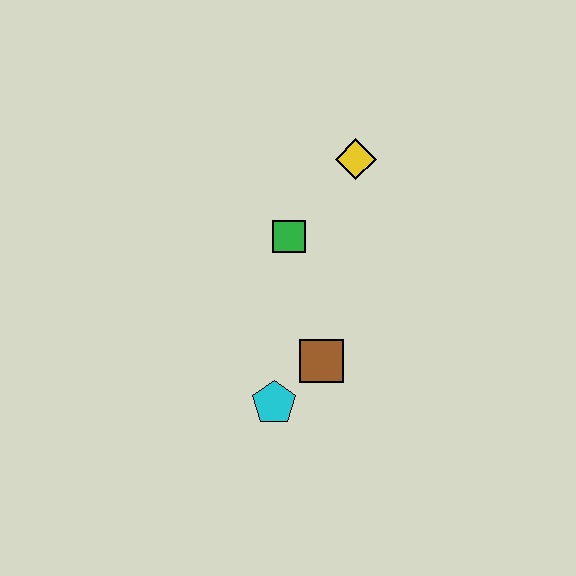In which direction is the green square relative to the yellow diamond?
The green square is below the yellow diamond.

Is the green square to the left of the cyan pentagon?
No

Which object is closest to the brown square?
The cyan pentagon is closest to the brown square.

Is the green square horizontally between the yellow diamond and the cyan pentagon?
Yes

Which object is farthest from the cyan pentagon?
The yellow diamond is farthest from the cyan pentagon.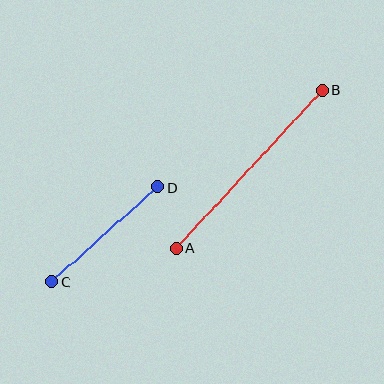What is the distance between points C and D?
The distance is approximately 142 pixels.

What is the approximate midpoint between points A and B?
The midpoint is at approximately (249, 169) pixels.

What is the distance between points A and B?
The distance is approximately 215 pixels.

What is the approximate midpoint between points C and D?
The midpoint is at approximately (105, 234) pixels.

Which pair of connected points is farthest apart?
Points A and B are farthest apart.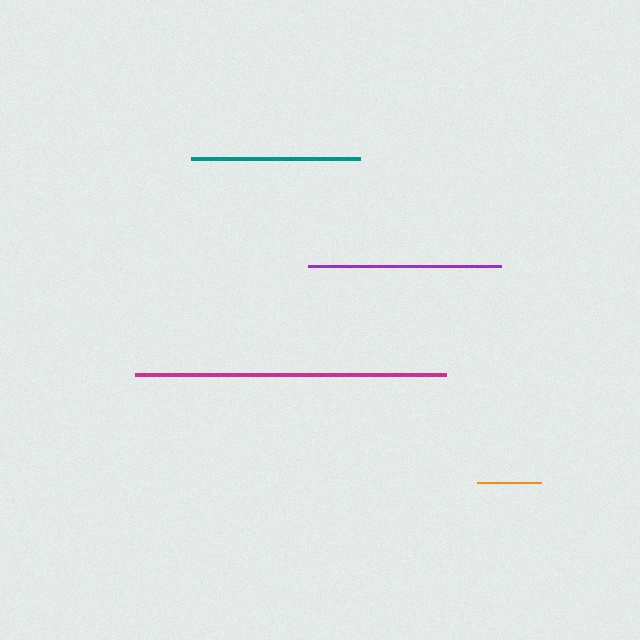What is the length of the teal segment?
The teal segment is approximately 170 pixels long.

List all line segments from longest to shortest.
From longest to shortest: magenta, purple, teal, orange.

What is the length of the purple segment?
The purple segment is approximately 193 pixels long.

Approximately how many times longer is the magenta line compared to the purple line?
The magenta line is approximately 1.6 times the length of the purple line.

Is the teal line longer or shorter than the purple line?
The purple line is longer than the teal line.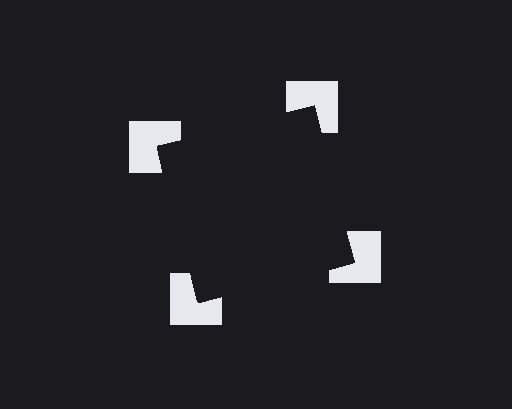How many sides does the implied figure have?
4 sides.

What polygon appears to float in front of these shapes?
An illusory square — its edges are inferred from the aligned wedge cuts in the notched squares, not physically drawn.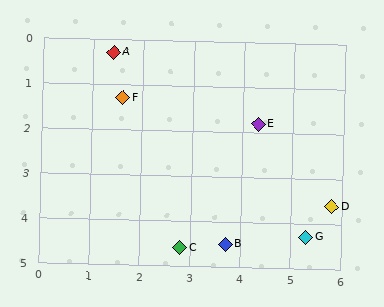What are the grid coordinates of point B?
Point B is at approximately (3.7, 4.5).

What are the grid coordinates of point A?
Point A is at approximately (1.4, 0.3).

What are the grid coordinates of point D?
Point D is at approximately (5.8, 3.6).